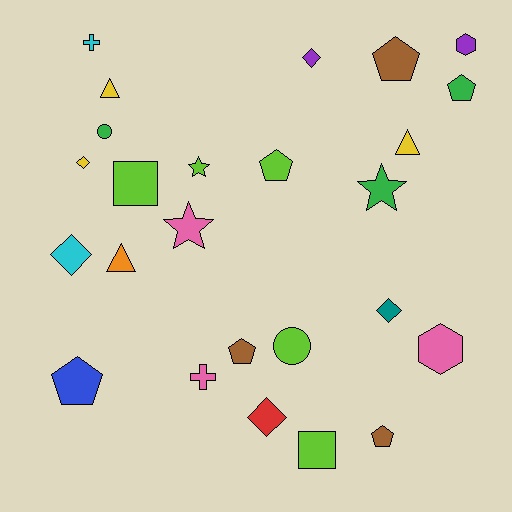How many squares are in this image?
There are 2 squares.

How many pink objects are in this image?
There are 3 pink objects.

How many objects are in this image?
There are 25 objects.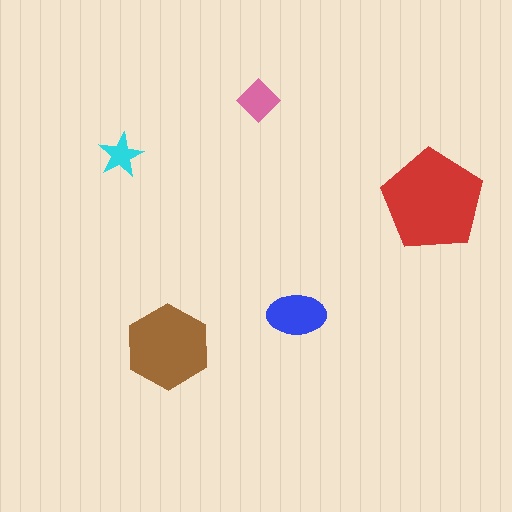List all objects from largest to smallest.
The red pentagon, the brown hexagon, the blue ellipse, the pink diamond, the cyan star.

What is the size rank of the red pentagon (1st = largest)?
1st.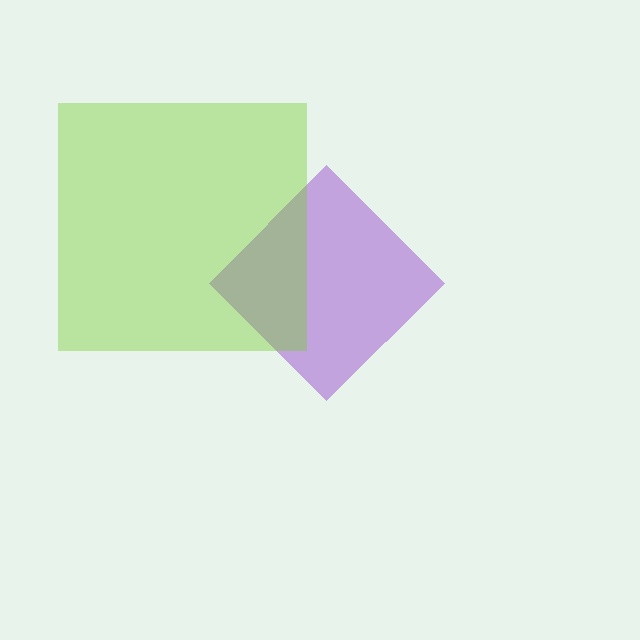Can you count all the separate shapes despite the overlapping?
Yes, there are 2 separate shapes.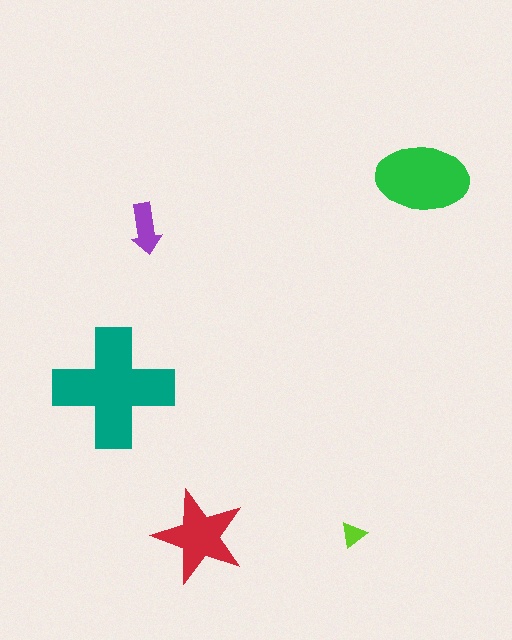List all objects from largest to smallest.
The teal cross, the green ellipse, the red star, the purple arrow, the lime triangle.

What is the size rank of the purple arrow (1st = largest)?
4th.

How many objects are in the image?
There are 5 objects in the image.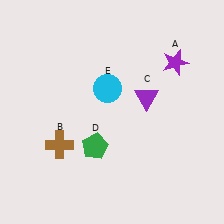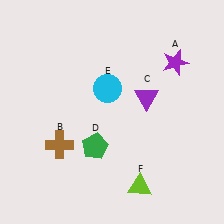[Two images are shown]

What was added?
A lime triangle (F) was added in Image 2.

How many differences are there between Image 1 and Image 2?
There is 1 difference between the two images.